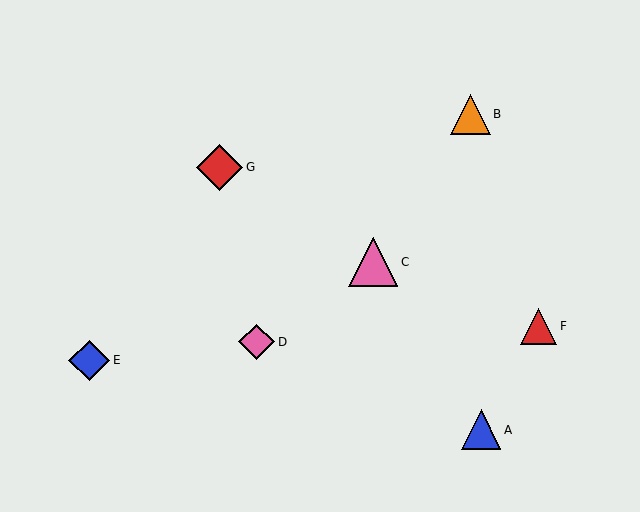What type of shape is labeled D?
Shape D is a pink diamond.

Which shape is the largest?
The pink triangle (labeled C) is the largest.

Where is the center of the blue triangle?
The center of the blue triangle is at (481, 430).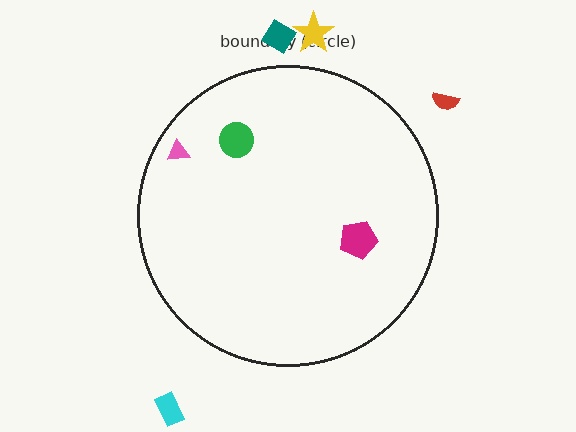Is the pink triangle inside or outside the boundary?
Inside.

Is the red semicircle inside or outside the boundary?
Outside.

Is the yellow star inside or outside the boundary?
Outside.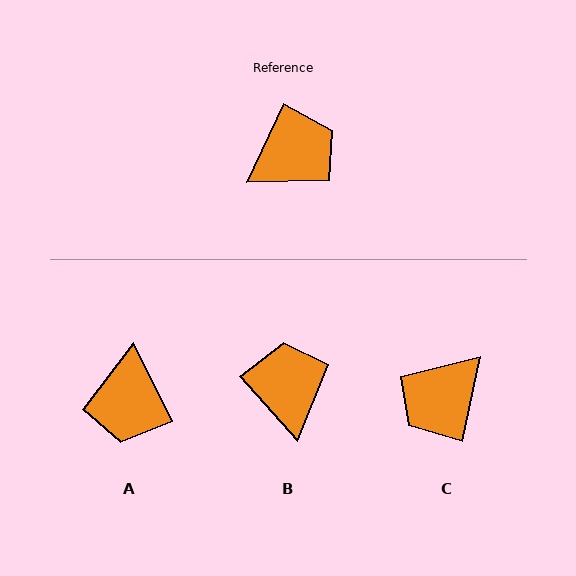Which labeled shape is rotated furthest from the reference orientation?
C, about 167 degrees away.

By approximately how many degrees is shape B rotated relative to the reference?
Approximately 67 degrees counter-clockwise.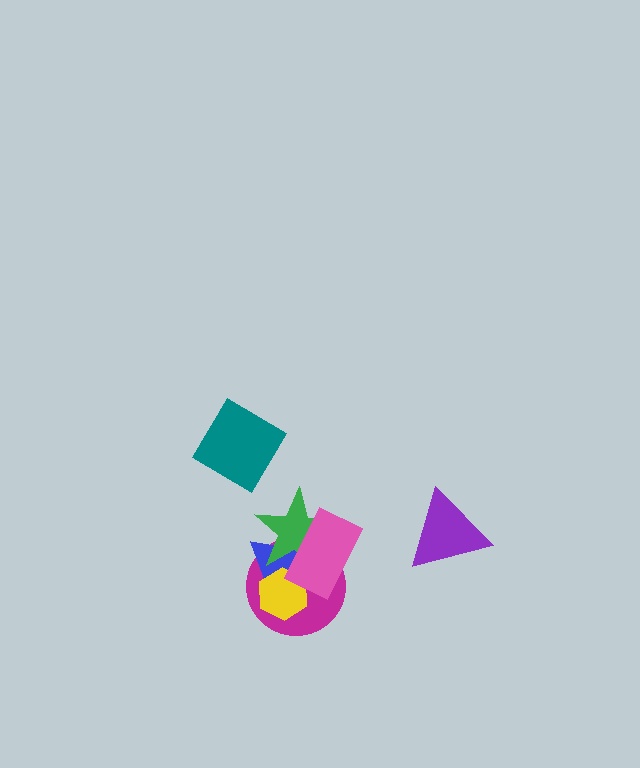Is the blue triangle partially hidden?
Yes, it is partially covered by another shape.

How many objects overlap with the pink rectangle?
4 objects overlap with the pink rectangle.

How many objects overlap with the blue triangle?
4 objects overlap with the blue triangle.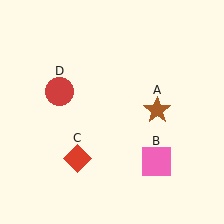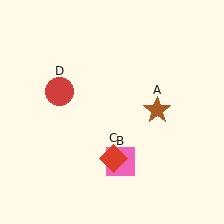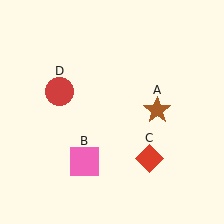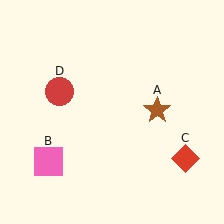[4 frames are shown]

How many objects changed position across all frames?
2 objects changed position: pink square (object B), red diamond (object C).